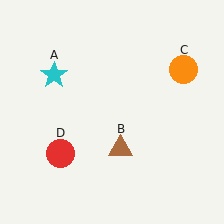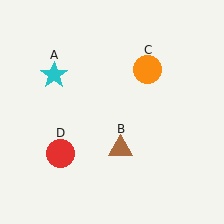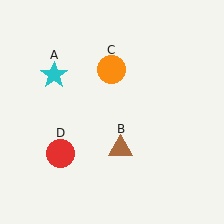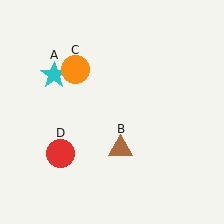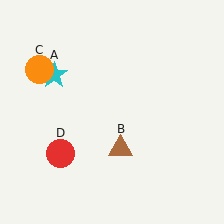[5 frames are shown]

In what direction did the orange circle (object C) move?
The orange circle (object C) moved left.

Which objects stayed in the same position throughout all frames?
Cyan star (object A) and brown triangle (object B) and red circle (object D) remained stationary.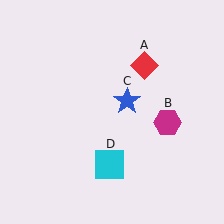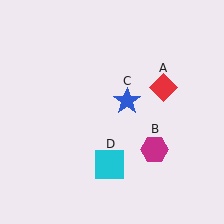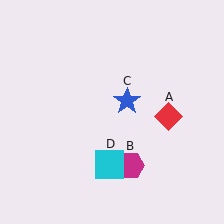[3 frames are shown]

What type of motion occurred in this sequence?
The red diamond (object A), magenta hexagon (object B) rotated clockwise around the center of the scene.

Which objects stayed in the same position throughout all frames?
Blue star (object C) and cyan square (object D) remained stationary.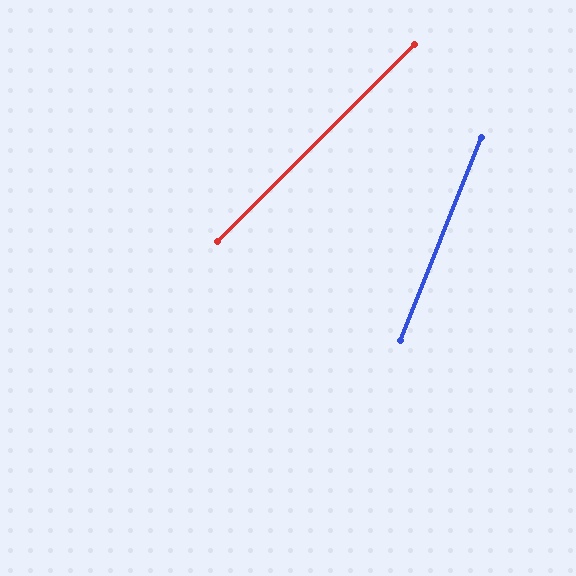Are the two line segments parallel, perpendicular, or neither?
Neither parallel nor perpendicular — they differ by about 23°.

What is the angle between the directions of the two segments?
Approximately 23 degrees.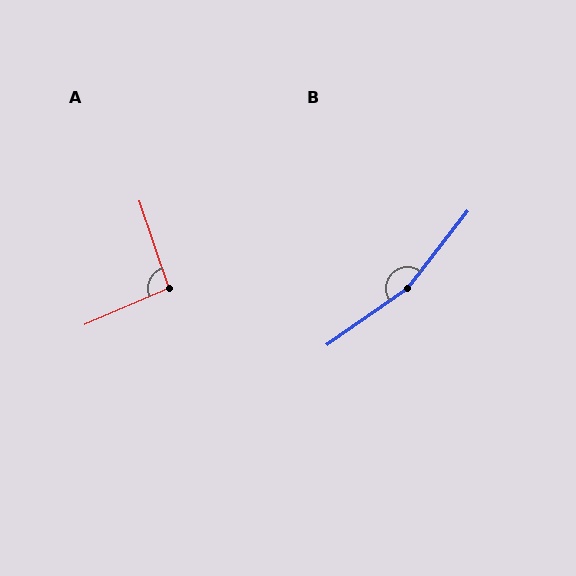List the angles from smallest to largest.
A (94°), B (163°).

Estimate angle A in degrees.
Approximately 94 degrees.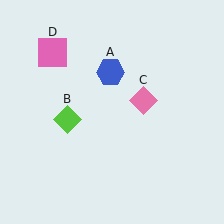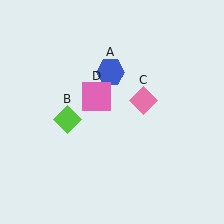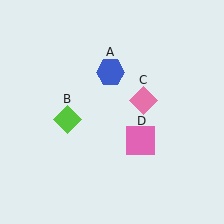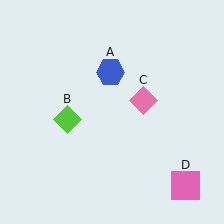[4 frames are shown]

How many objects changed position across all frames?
1 object changed position: pink square (object D).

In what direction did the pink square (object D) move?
The pink square (object D) moved down and to the right.